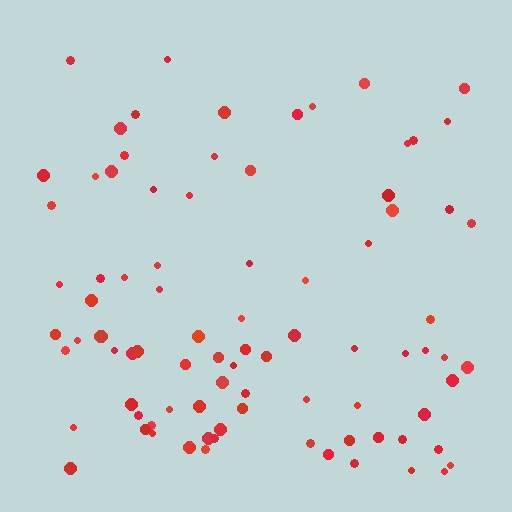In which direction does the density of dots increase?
From top to bottom, with the bottom side densest.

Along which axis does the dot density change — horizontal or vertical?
Vertical.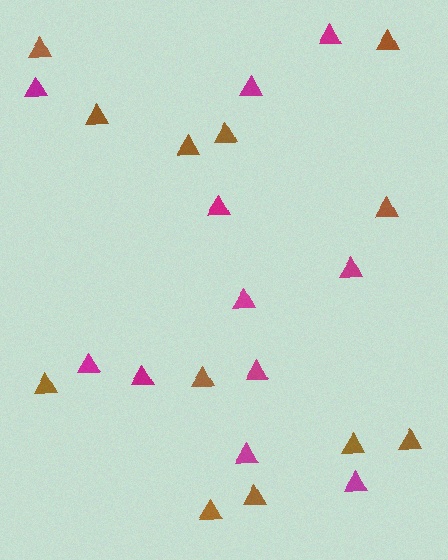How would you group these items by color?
There are 2 groups: one group of brown triangles (12) and one group of magenta triangles (11).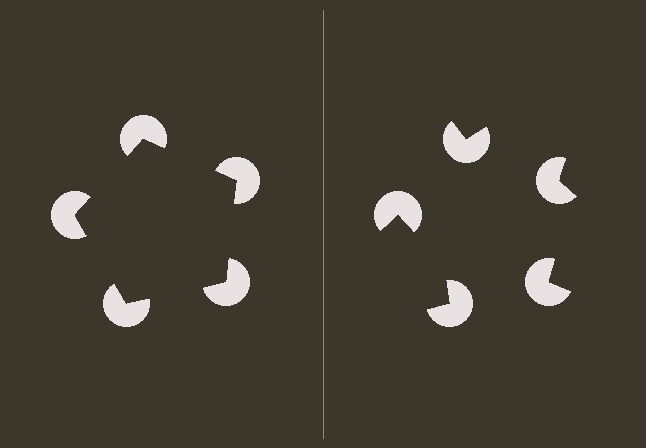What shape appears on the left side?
An illusory pentagon.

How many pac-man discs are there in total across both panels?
10 — 5 on each side.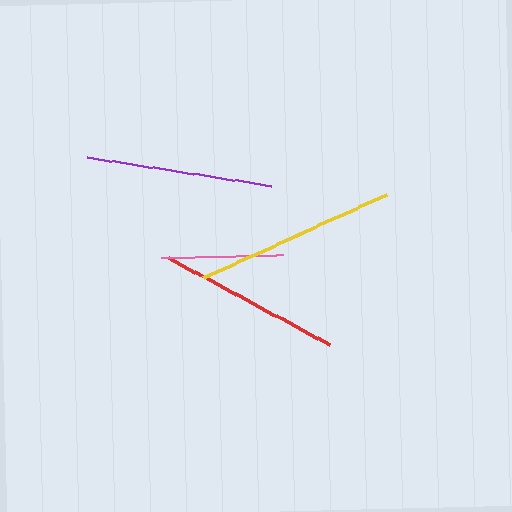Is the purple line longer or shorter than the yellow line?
The yellow line is longer than the purple line.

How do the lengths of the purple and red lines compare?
The purple and red lines are approximately the same length.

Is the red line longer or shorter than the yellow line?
The yellow line is longer than the red line.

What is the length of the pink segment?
The pink segment is approximately 122 pixels long.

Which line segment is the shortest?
The pink line is the shortest at approximately 122 pixels.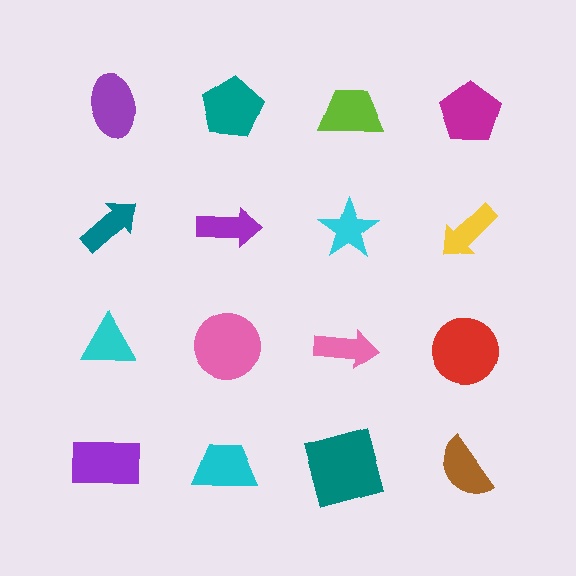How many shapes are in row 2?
4 shapes.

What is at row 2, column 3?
A cyan star.